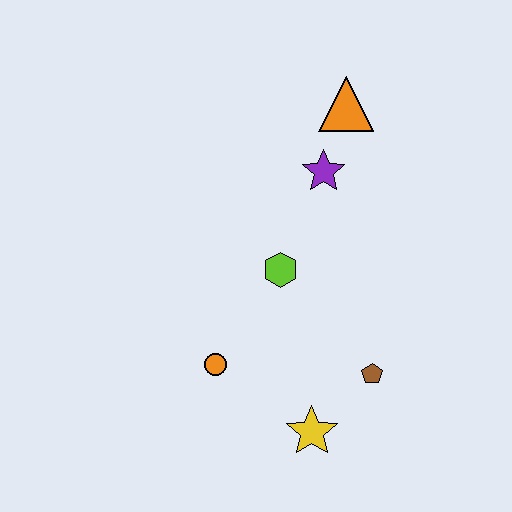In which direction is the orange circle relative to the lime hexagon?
The orange circle is below the lime hexagon.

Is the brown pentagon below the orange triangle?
Yes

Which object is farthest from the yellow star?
The orange triangle is farthest from the yellow star.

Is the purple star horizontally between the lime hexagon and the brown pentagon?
Yes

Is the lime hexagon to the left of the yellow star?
Yes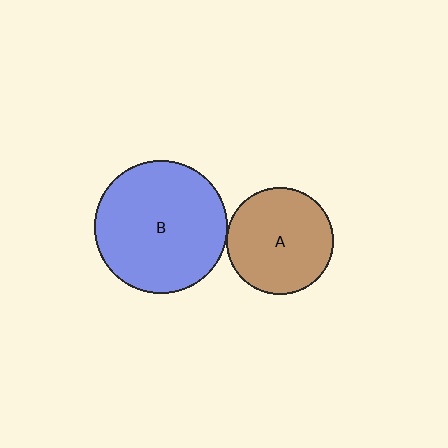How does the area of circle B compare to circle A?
Approximately 1.5 times.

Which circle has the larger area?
Circle B (blue).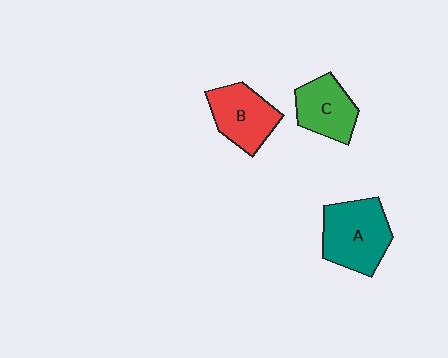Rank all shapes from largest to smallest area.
From largest to smallest: A (teal), B (red), C (green).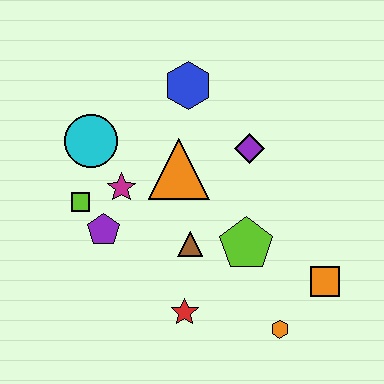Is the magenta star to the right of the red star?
No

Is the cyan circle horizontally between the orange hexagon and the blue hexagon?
No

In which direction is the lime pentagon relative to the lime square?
The lime pentagon is to the right of the lime square.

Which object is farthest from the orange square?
The cyan circle is farthest from the orange square.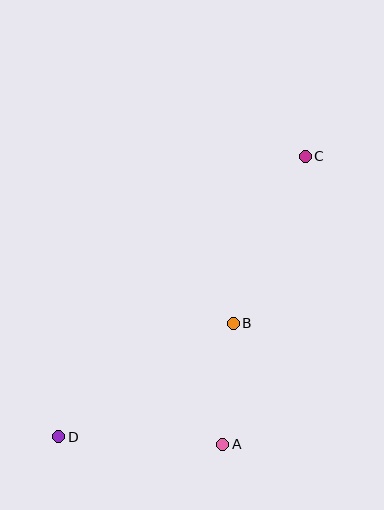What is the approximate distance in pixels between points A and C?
The distance between A and C is approximately 300 pixels.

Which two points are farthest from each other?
Points C and D are farthest from each other.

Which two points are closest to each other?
Points A and B are closest to each other.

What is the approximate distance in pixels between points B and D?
The distance between B and D is approximately 208 pixels.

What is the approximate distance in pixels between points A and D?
The distance between A and D is approximately 164 pixels.